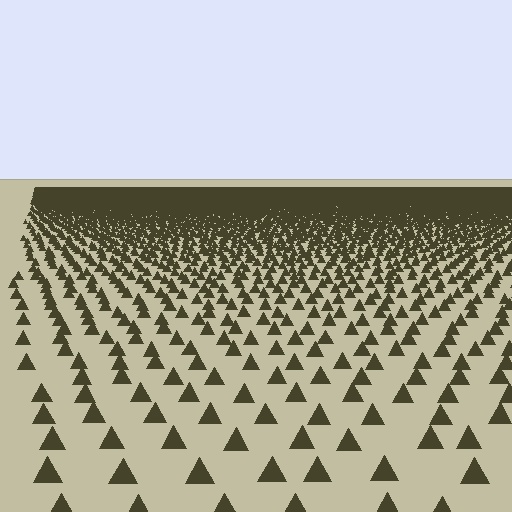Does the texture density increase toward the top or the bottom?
Density increases toward the top.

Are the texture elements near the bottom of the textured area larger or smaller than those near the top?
Larger. Near the bottom, elements are closer to the viewer and appear at a bigger on-screen size.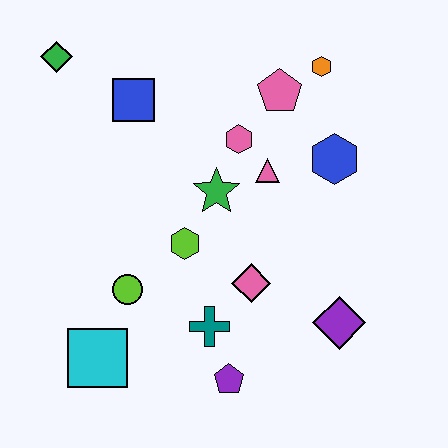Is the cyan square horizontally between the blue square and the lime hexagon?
No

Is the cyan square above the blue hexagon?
No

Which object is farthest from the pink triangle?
The cyan square is farthest from the pink triangle.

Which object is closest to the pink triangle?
The pink hexagon is closest to the pink triangle.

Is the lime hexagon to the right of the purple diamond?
No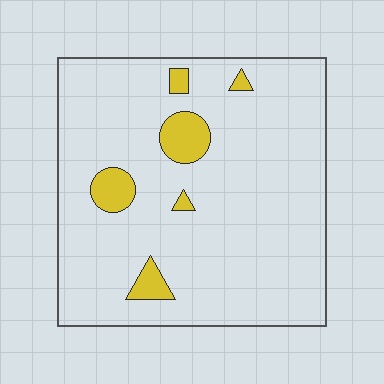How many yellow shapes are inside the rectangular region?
6.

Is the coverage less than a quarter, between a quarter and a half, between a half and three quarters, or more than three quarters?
Less than a quarter.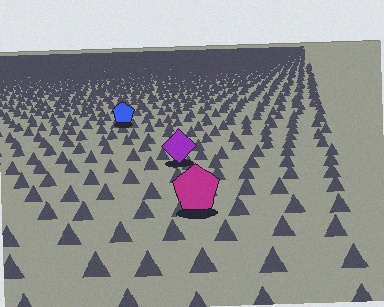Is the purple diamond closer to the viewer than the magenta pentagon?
No. The magenta pentagon is closer — you can tell from the texture gradient: the ground texture is coarser near it.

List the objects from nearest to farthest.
From nearest to farthest: the magenta pentagon, the purple diamond, the blue pentagon.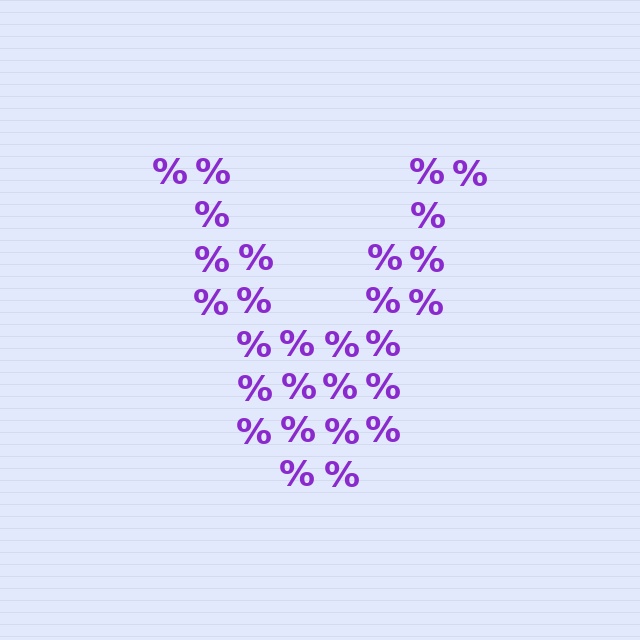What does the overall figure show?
The overall figure shows the letter V.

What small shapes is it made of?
It is made of small percent signs.